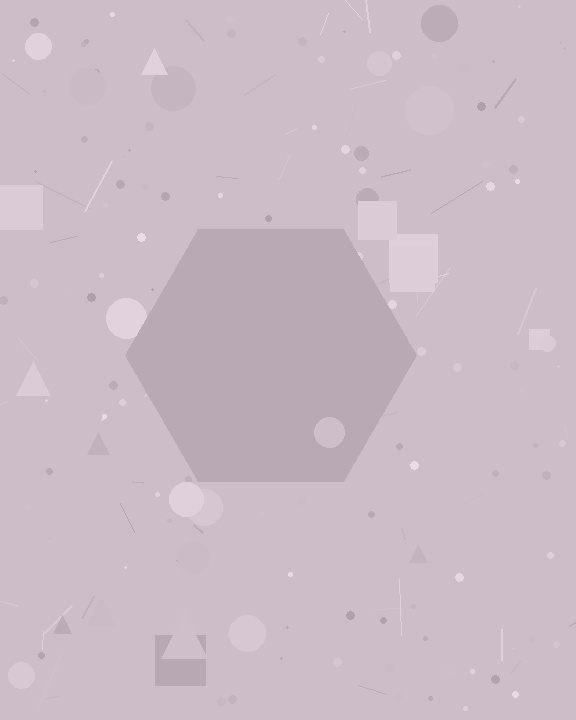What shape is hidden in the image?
A hexagon is hidden in the image.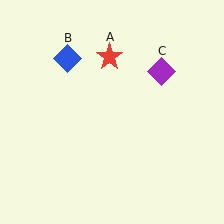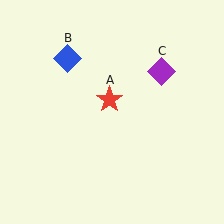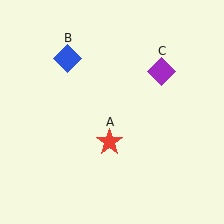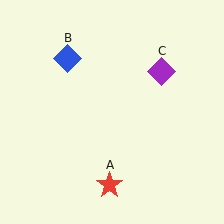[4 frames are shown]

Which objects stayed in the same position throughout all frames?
Blue diamond (object B) and purple diamond (object C) remained stationary.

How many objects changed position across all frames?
1 object changed position: red star (object A).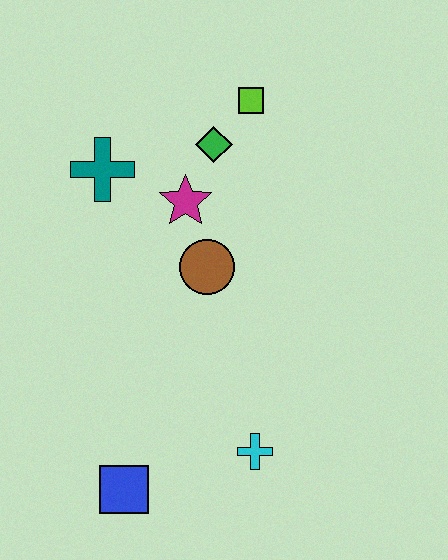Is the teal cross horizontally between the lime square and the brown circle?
No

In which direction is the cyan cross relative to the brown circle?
The cyan cross is below the brown circle.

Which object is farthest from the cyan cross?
The lime square is farthest from the cyan cross.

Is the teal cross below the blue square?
No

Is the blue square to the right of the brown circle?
No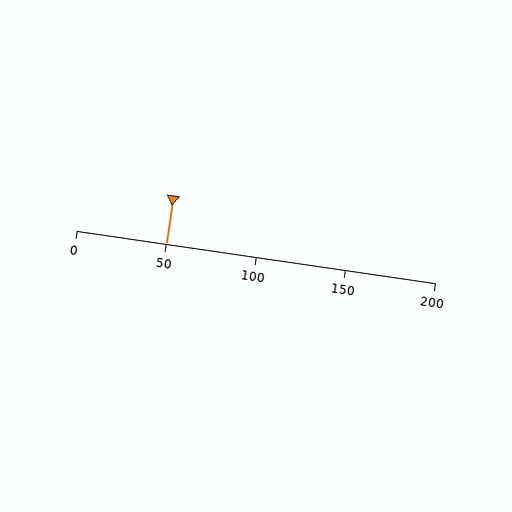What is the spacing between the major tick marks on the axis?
The major ticks are spaced 50 apart.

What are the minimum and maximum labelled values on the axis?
The axis runs from 0 to 200.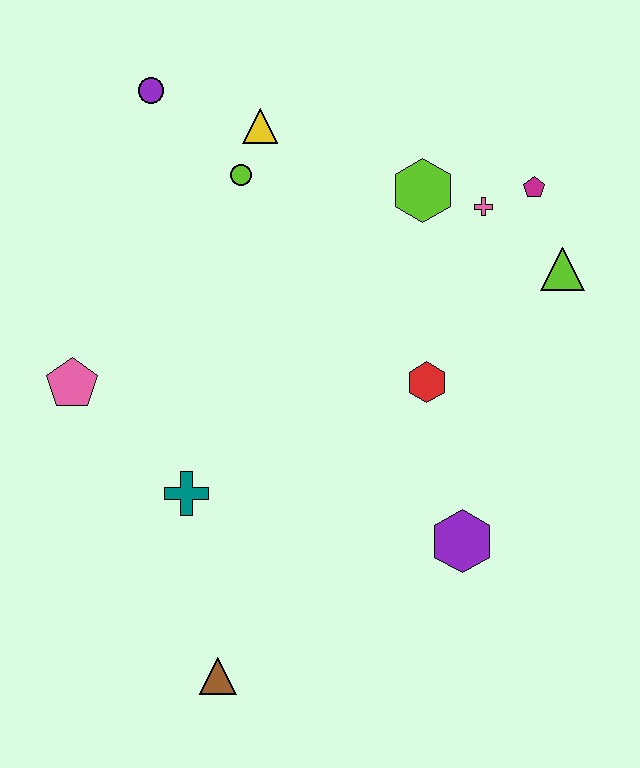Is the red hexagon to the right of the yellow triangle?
Yes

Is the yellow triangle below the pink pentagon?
No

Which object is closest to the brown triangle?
The teal cross is closest to the brown triangle.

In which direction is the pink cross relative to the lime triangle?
The pink cross is to the left of the lime triangle.